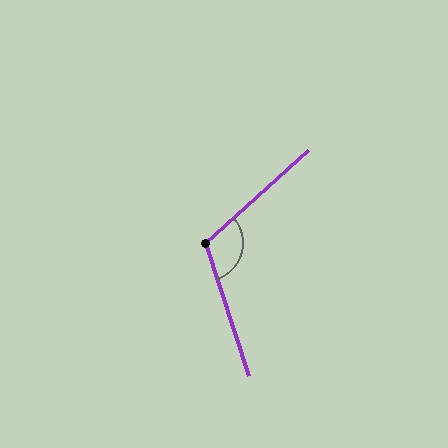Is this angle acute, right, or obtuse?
It is obtuse.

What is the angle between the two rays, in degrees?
Approximately 114 degrees.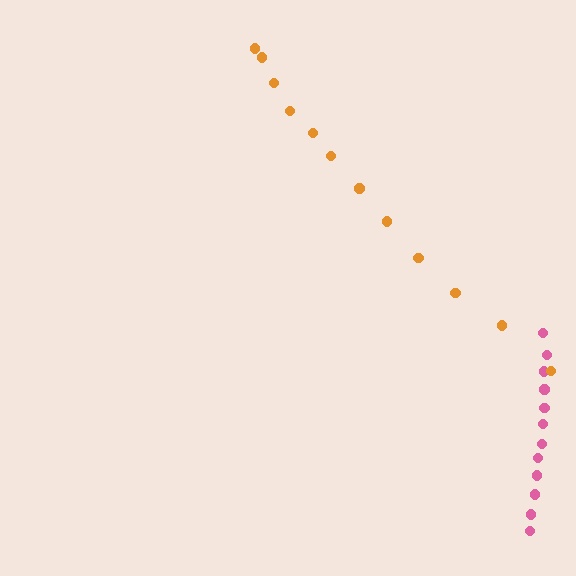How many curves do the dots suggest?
There are 2 distinct paths.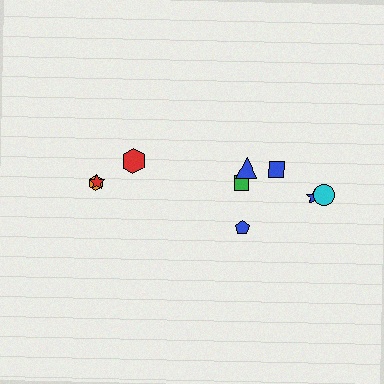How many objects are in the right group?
There are 6 objects.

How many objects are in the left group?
There are 3 objects.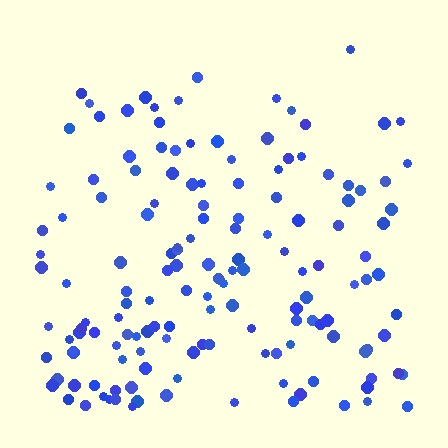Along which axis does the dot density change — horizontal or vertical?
Vertical.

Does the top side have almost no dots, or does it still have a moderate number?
Still a moderate number, just noticeably fewer than the bottom.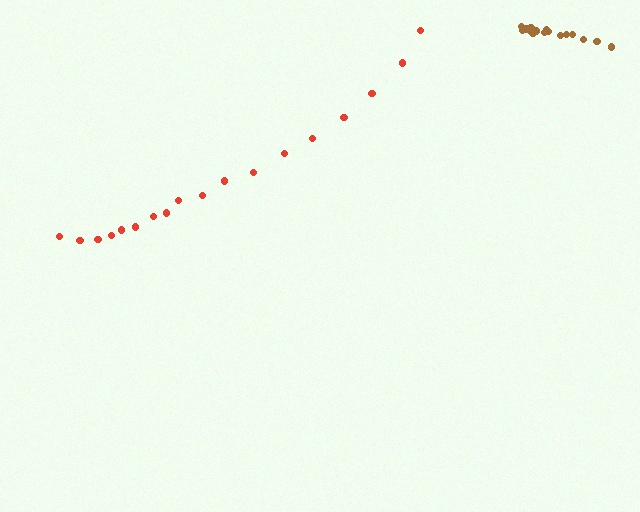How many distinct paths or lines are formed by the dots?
There are 2 distinct paths.